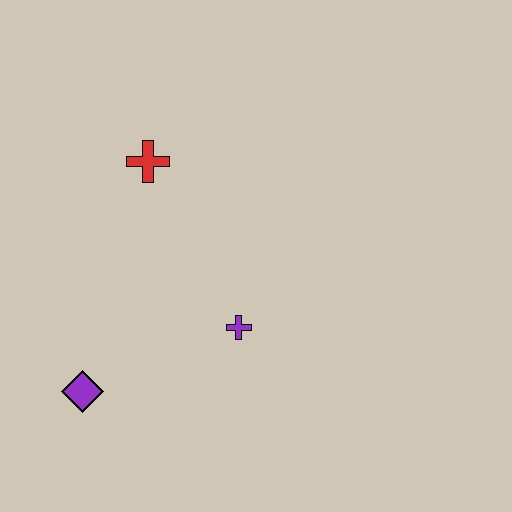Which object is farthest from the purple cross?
The red cross is farthest from the purple cross.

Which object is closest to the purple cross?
The purple diamond is closest to the purple cross.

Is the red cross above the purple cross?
Yes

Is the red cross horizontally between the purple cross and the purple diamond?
Yes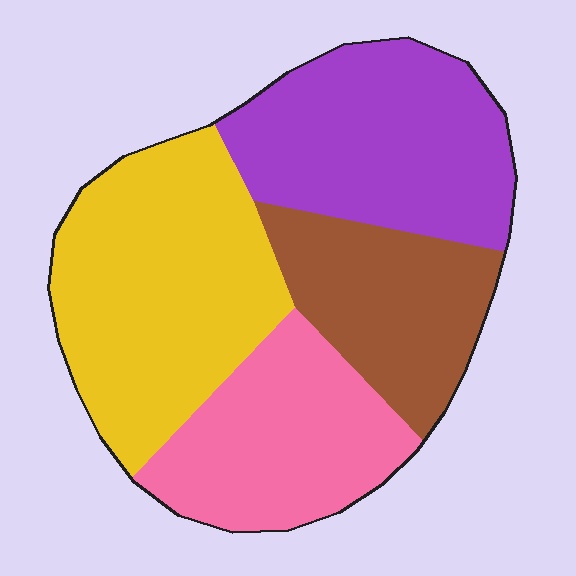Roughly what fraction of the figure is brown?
Brown takes up about one fifth (1/5) of the figure.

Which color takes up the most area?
Yellow, at roughly 30%.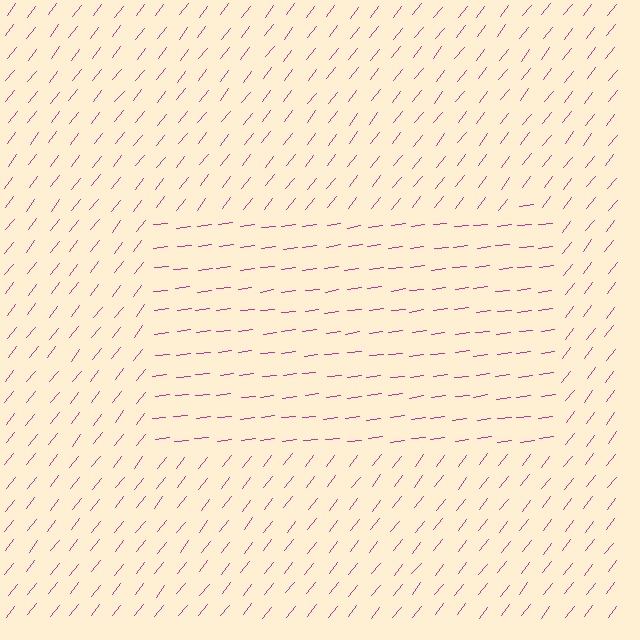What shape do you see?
I see a rectangle.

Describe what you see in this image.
The image is filled with small magenta line segments. A rectangle region in the image has lines oriented differently from the surrounding lines, creating a visible texture boundary.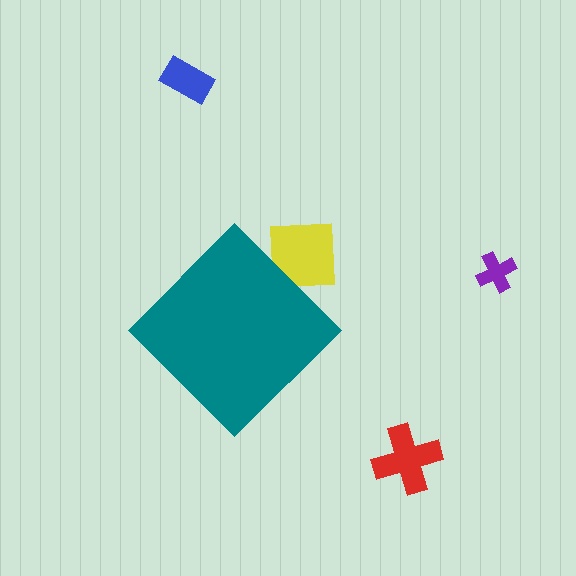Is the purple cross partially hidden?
No, the purple cross is fully visible.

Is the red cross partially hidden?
No, the red cross is fully visible.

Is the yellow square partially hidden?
Yes, the yellow square is partially hidden behind the teal diamond.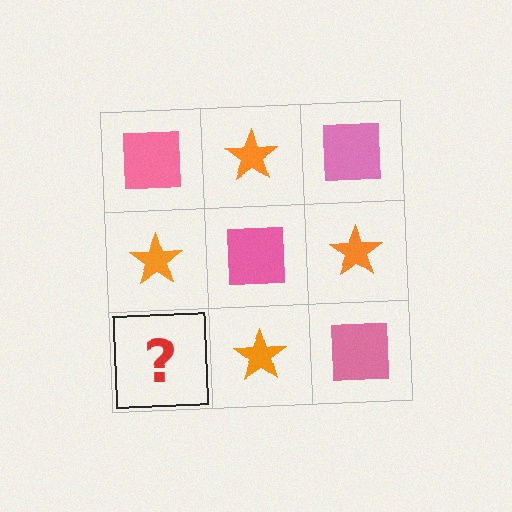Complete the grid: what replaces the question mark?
The question mark should be replaced with a pink square.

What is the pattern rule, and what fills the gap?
The rule is that it alternates pink square and orange star in a checkerboard pattern. The gap should be filled with a pink square.